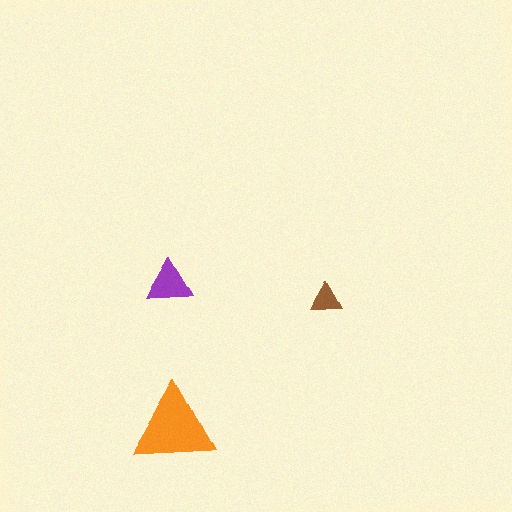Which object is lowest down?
The orange triangle is bottommost.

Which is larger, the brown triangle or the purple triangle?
The purple one.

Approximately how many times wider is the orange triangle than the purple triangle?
About 2 times wider.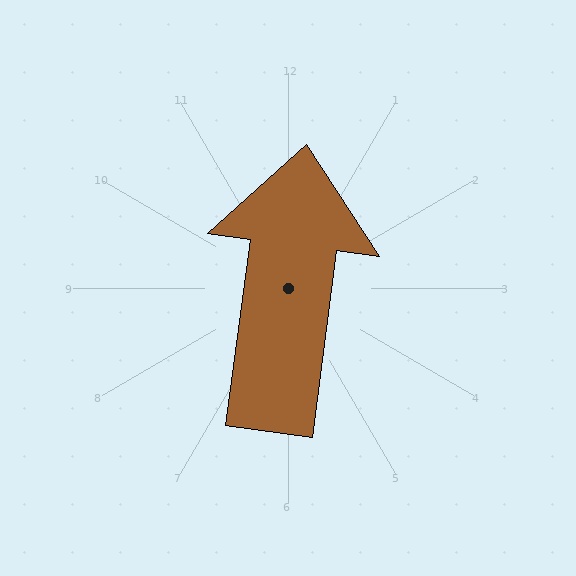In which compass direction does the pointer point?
North.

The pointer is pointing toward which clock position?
Roughly 12 o'clock.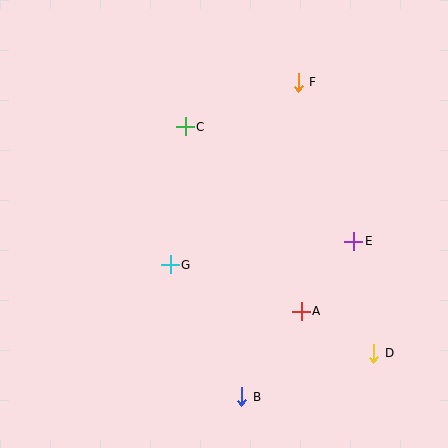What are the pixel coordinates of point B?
Point B is at (242, 397).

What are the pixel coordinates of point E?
Point E is at (354, 241).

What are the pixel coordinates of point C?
Point C is at (185, 127).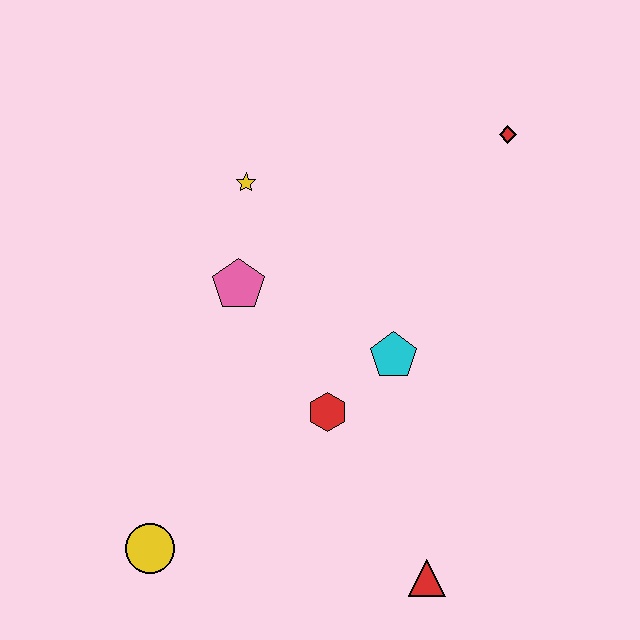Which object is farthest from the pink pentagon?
The red triangle is farthest from the pink pentagon.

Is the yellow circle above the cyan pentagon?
No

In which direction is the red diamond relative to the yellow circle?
The red diamond is above the yellow circle.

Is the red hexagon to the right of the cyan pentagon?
No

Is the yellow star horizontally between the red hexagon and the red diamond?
No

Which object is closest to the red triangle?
The red hexagon is closest to the red triangle.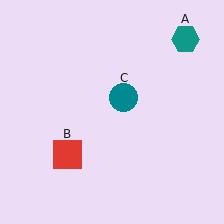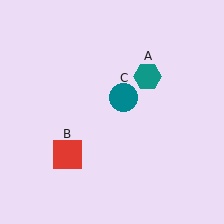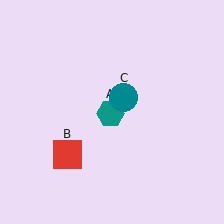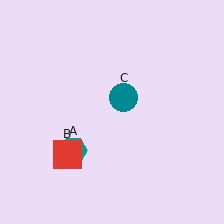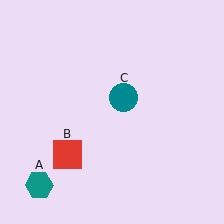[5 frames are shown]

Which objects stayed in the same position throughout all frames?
Red square (object B) and teal circle (object C) remained stationary.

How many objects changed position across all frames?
1 object changed position: teal hexagon (object A).